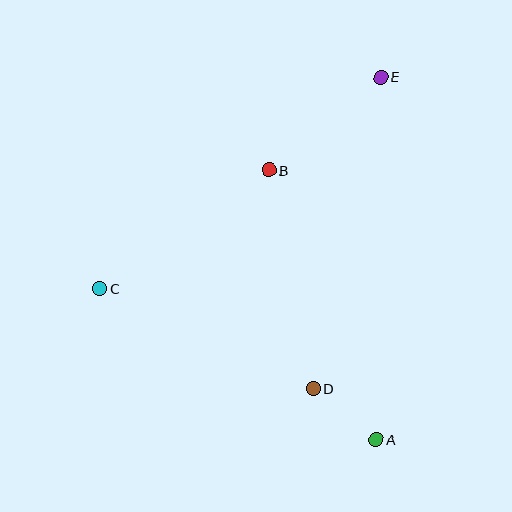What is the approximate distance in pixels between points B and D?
The distance between B and D is approximately 223 pixels.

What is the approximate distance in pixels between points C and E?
The distance between C and E is approximately 352 pixels.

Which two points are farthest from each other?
Points A and E are farthest from each other.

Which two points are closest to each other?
Points A and D are closest to each other.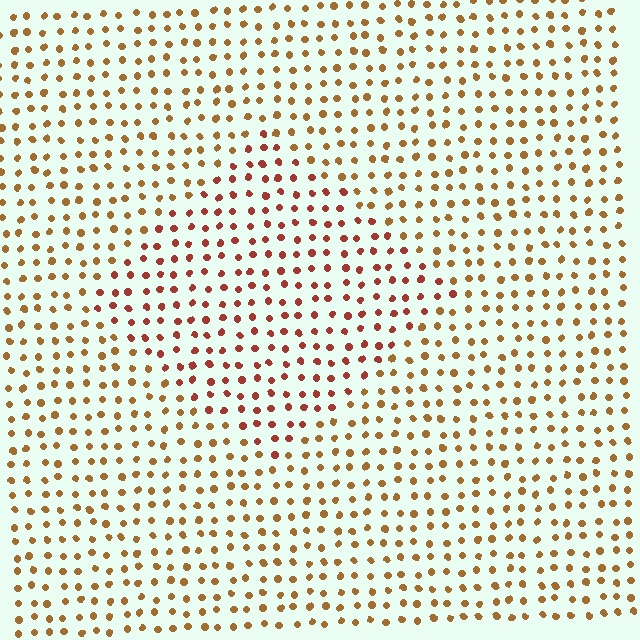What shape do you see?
I see a diamond.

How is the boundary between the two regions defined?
The boundary is defined purely by a slight shift in hue (about 29 degrees). Spacing, size, and orientation are identical on both sides.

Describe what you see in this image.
The image is filled with small brown elements in a uniform arrangement. A diamond-shaped region is visible where the elements are tinted to a slightly different hue, forming a subtle color boundary.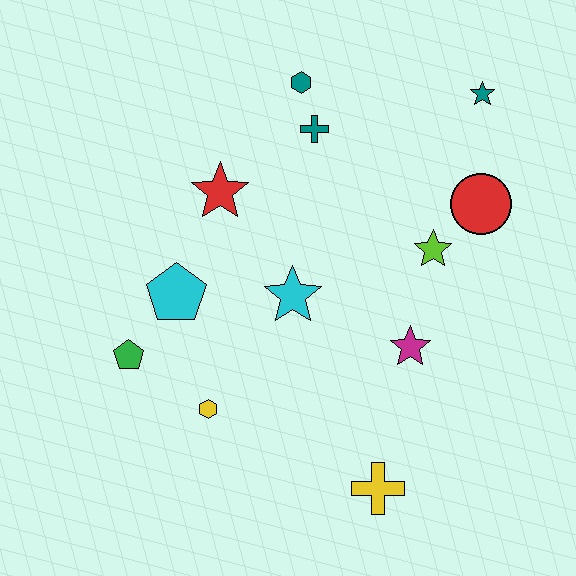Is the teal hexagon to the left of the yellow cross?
Yes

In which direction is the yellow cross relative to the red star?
The yellow cross is below the red star.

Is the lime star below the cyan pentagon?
No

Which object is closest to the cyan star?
The cyan pentagon is closest to the cyan star.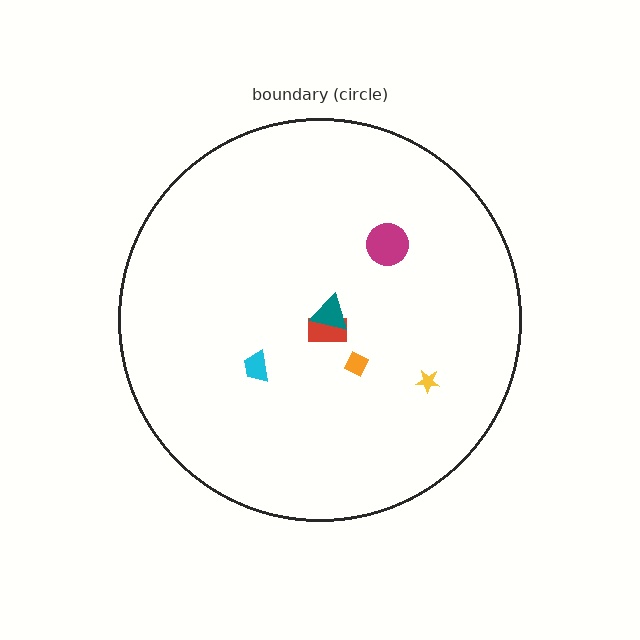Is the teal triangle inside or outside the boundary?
Inside.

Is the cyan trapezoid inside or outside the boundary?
Inside.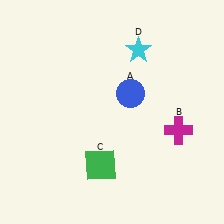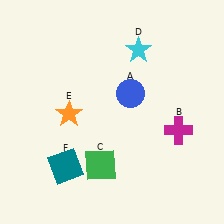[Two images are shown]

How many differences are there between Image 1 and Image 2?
There are 2 differences between the two images.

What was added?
An orange star (E), a teal square (F) were added in Image 2.